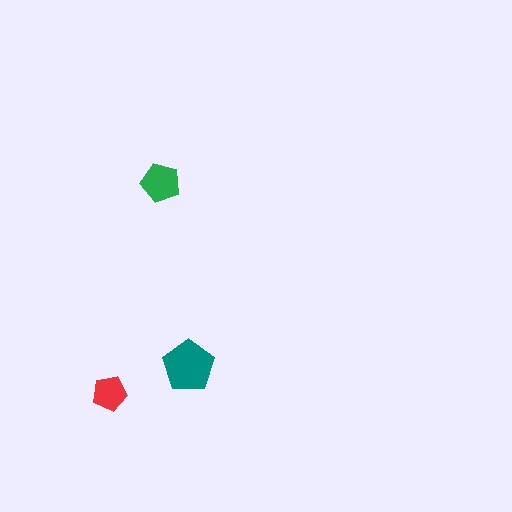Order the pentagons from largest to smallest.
the teal one, the green one, the red one.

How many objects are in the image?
There are 3 objects in the image.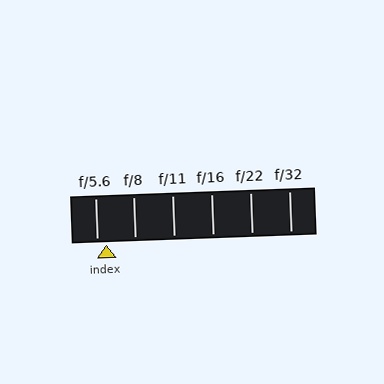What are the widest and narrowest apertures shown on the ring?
The widest aperture shown is f/5.6 and the narrowest is f/32.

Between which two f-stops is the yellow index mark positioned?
The index mark is between f/5.6 and f/8.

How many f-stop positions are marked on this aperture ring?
There are 6 f-stop positions marked.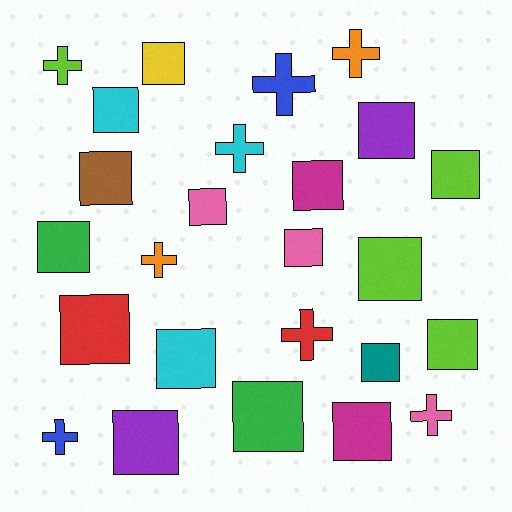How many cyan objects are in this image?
There are 3 cyan objects.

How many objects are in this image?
There are 25 objects.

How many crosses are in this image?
There are 8 crosses.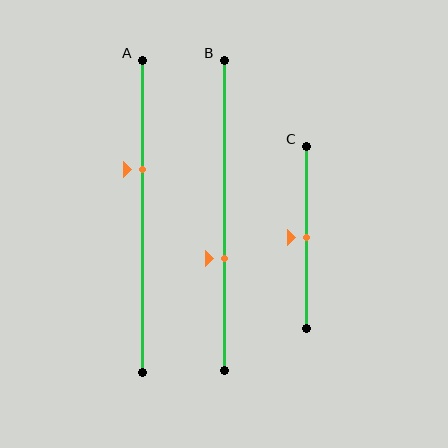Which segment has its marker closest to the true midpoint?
Segment C has its marker closest to the true midpoint.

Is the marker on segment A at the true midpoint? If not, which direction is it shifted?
No, the marker on segment A is shifted upward by about 15% of the segment length.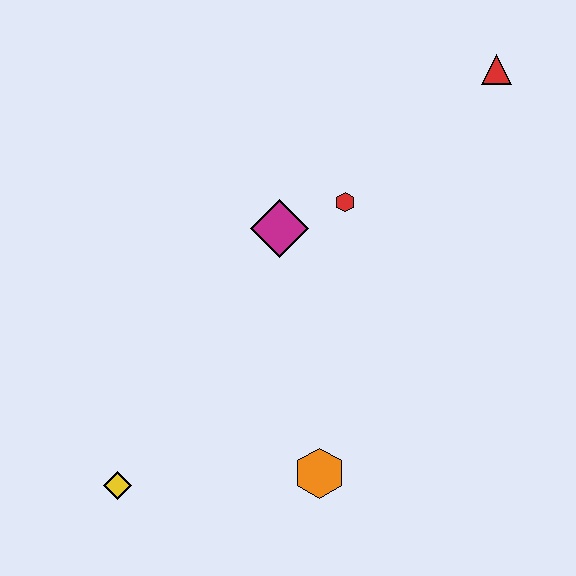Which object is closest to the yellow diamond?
The orange hexagon is closest to the yellow diamond.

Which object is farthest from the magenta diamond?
The yellow diamond is farthest from the magenta diamond.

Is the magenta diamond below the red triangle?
Yes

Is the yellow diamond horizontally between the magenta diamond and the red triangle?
No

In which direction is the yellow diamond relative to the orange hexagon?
The yellow diamond is to the left of the orange hexagon.